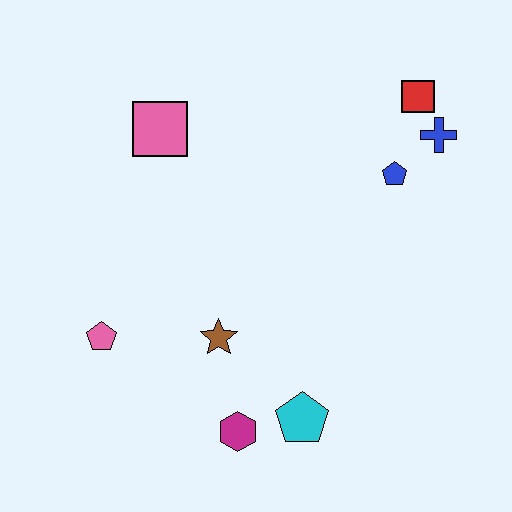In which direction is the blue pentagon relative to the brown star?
The blue pentagon is to the right of the brown star.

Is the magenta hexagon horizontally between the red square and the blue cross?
No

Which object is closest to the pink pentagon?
The brown star is closest to the pink pentagon.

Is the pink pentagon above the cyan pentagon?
Yes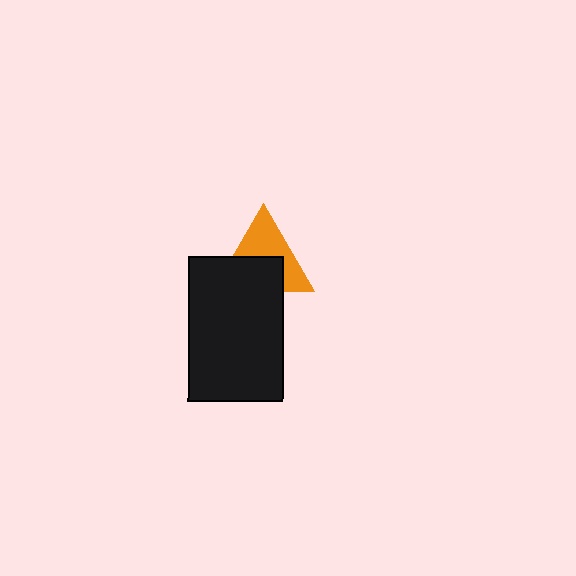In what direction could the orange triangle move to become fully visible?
The orange triangle could move up. That would shift it out from behind the black rectangle entirely.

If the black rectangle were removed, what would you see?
You would see the complete orange triangle.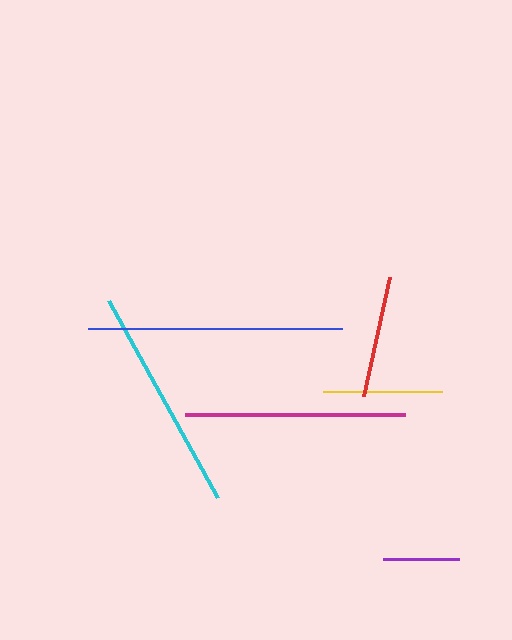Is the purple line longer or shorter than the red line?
The red line is longer than the purple line.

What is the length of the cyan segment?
The cyan segment is approximately 225 pixels long.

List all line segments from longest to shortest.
From longest to shortest: blue, cyan, magenta, red, yellow, purple.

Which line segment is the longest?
The blue line is the longest at approximately 255 pixels.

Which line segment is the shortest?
The purple line is the shortest at approximately 76 pixels.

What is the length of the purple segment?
The purple segment is approximately 76 pixels long.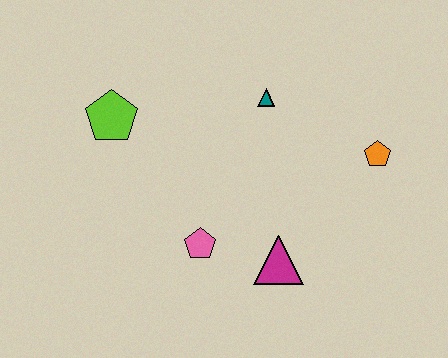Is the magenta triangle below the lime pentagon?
Yes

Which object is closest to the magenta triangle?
The pink pentagon is closest to the magenta triangle.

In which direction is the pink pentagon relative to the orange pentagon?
The pink pentagon is to the left of the orange pentagon.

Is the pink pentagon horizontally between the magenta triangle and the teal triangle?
No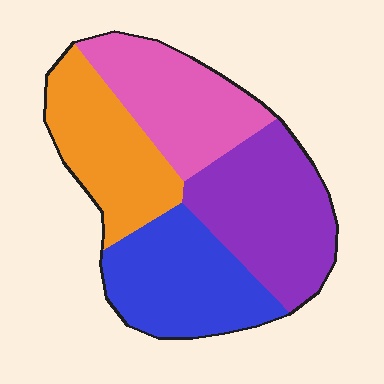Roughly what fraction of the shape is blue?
Blue covers around 25% of the shape.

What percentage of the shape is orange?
Orange covers 23% of the shape.